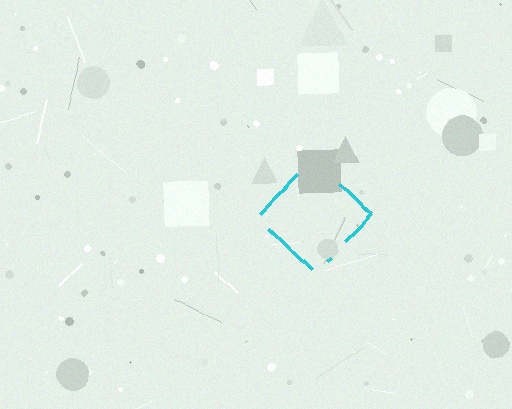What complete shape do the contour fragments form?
The contour fragments form a diamond.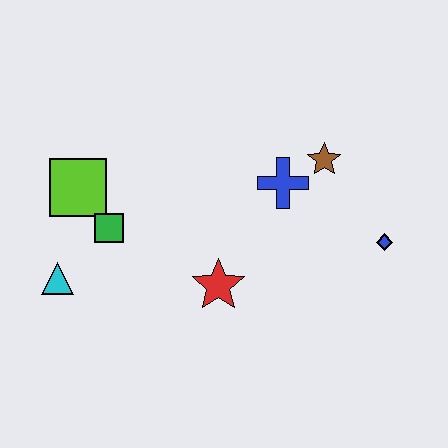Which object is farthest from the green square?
The blue diamond is farthest from the green square.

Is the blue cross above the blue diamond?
Yes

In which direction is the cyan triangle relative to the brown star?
The cyan triangle is to the left of the brown star.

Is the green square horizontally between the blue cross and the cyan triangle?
Yes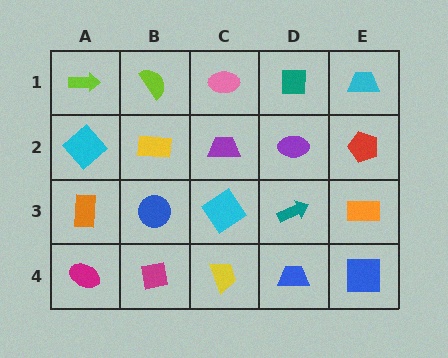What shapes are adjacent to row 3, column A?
A cyan diamond (row 2, column A), a magenta ellipse (row 4, column A), a blue circle (row 3, column B).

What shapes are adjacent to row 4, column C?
A cyan diamond (row 3, column C), a magenta square (row 4, column B), a blue trapezoid (row 4, column D).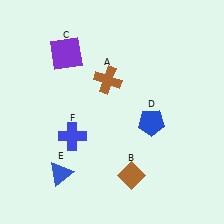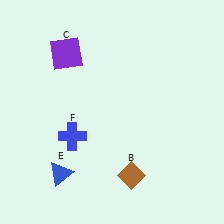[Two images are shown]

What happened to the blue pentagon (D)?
The blue pentagon (D) was removed in Image 2. It was in the bottom-right area of Image 1.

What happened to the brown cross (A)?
The brown cross (A) was removed in Image 2. It was in the top-left area of Image 1.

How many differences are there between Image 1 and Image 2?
There are 2 differences between the two images.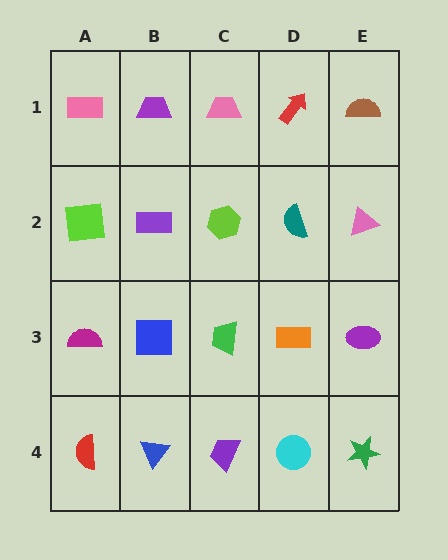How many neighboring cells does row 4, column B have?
3.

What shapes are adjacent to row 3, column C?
A lime hexagon (row 2, column C), a purple trapezoid (row 4, column C), a blue square (row 3, column B), an orange rectangle (row 3, column D).